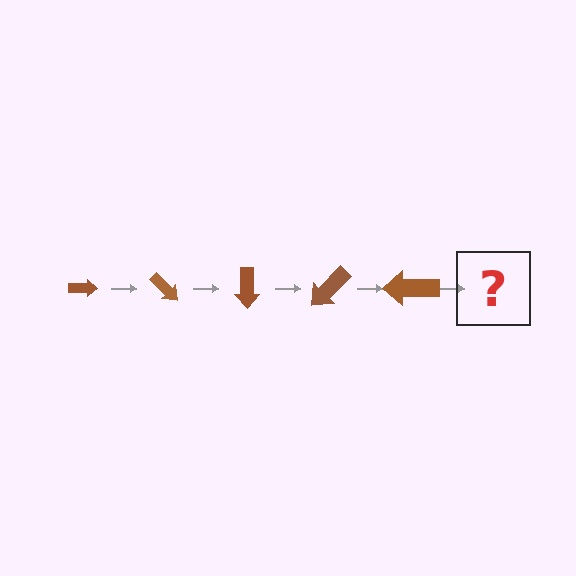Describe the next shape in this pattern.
It should be an arrow, larger than the previous one and rotated 225 degrees from the start.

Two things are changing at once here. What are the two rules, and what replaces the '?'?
The two rules are that the arrow grows larger each step and it rotates 45 degrees each step. The '?' should be an arrow, larger than the previous one and rotated 225 degrees from the start.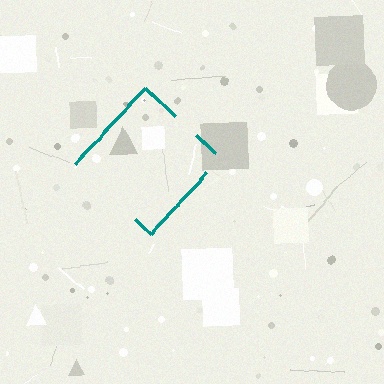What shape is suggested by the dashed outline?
The dashed outline suggests a diamond.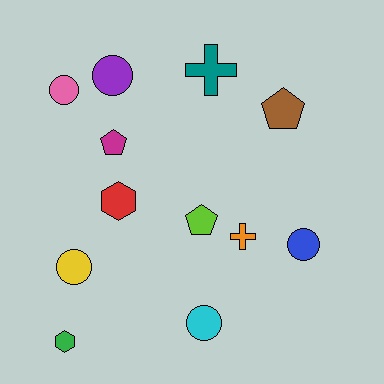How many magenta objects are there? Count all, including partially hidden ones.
There is 1 magenta object.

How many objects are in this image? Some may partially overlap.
There are 12 objects.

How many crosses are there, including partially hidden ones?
There are 2 crosses.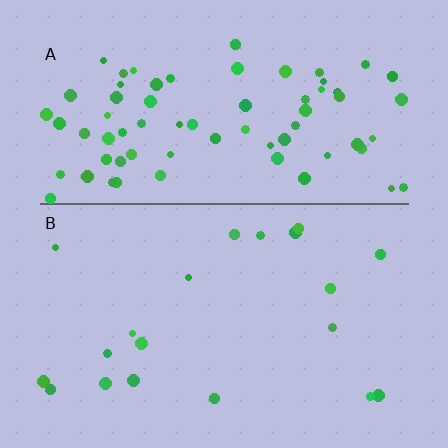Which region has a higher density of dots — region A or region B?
A (the top).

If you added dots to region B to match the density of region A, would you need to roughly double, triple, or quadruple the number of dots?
Approximately quadruple.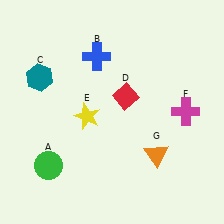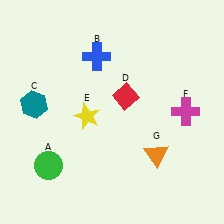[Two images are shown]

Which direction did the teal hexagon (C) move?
The teal hexagon (C) moved down.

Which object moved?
The teal hexagon (C) moved down.